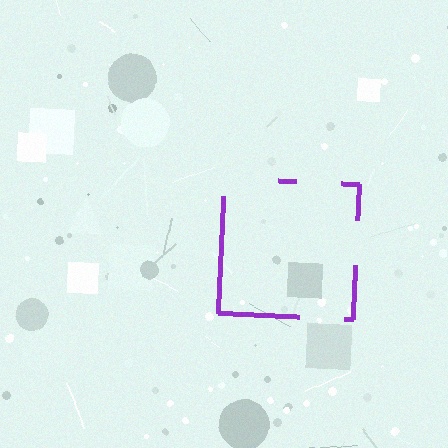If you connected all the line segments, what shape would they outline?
They would outline a square.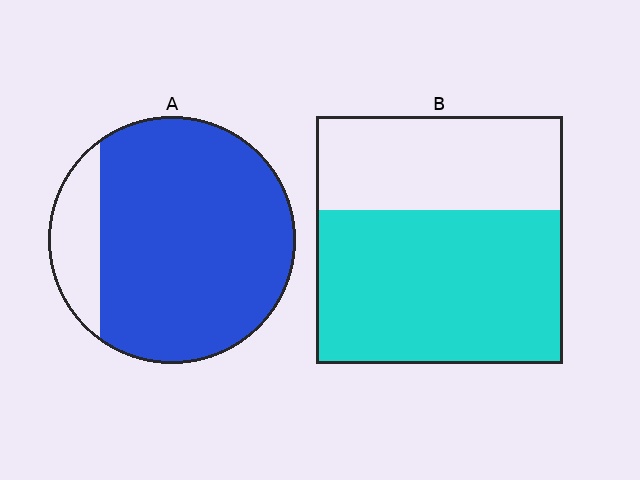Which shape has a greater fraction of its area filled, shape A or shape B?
Shape A.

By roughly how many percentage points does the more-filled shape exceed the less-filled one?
By roughly 25 percentage points (A over B).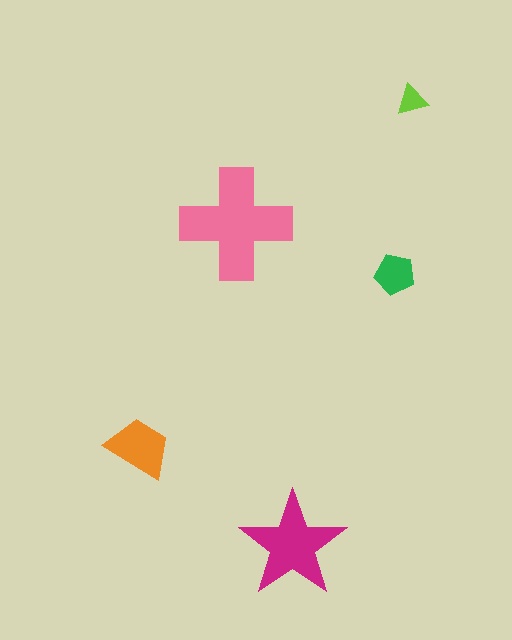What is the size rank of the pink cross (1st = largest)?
1st.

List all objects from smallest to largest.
The lime triangle, the green pentagon, the orange trapezoid, the magenta star, the pink cross.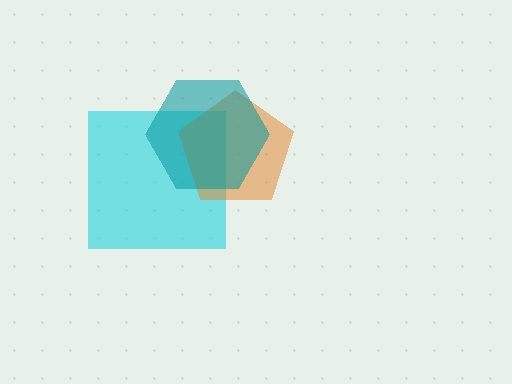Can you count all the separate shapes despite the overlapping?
Yes, there are 3 separate shapes.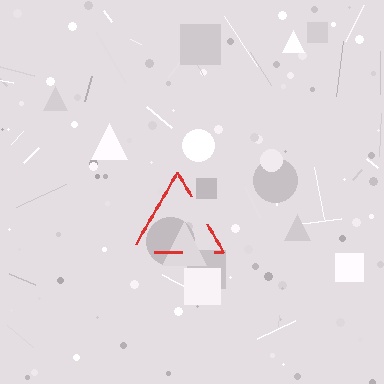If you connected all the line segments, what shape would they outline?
They would outline a triangle.